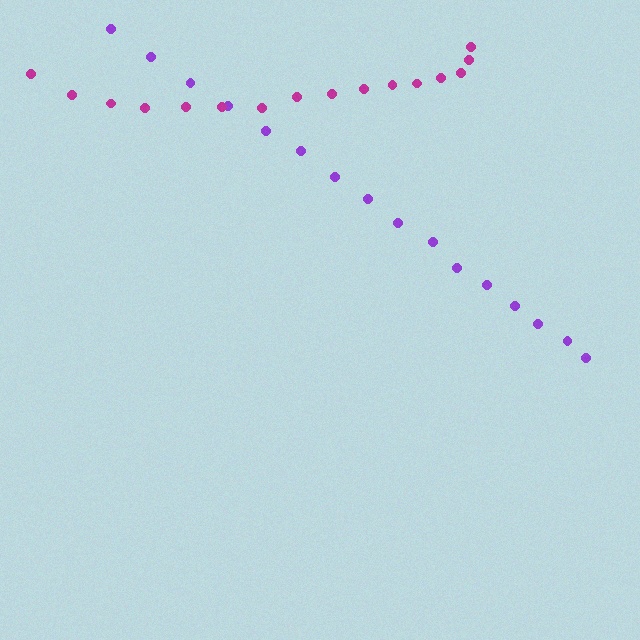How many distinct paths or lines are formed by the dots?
There are 2 distinct paths.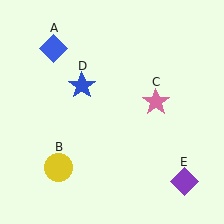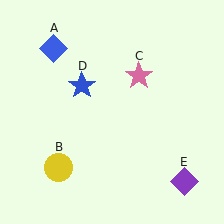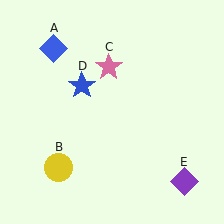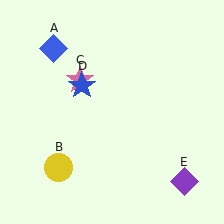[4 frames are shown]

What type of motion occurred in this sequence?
The pink star (object C) rotated counterclockwise around the center of the scene.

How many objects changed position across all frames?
1 object changed position: pink star (object C).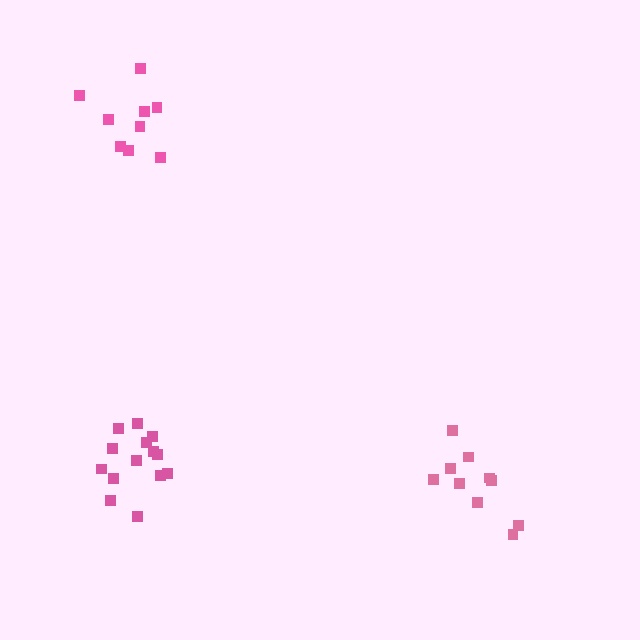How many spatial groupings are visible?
There are 3 spatial groupings.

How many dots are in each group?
Group 1: 9 dots, Group 2: 14 dots, Group 3: 10 dots (33 total).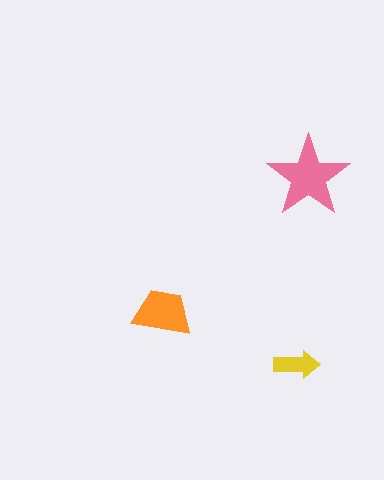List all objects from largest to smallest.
The pink star, the orange trapezoid, the yellow arrow.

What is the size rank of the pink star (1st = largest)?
1st.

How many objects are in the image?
There are 3 objects in the image.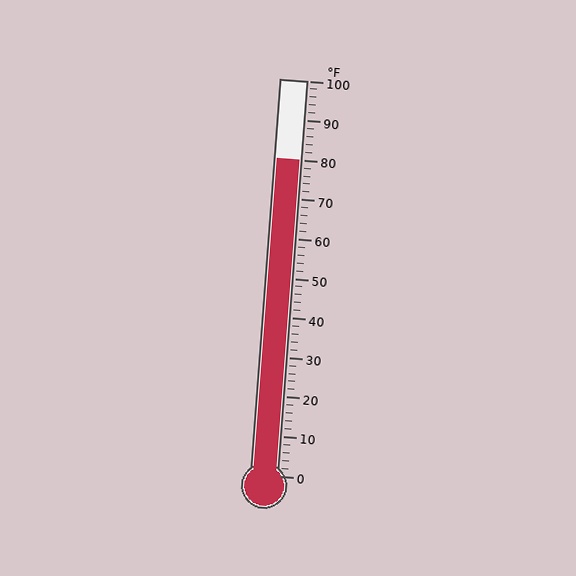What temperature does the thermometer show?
The thermometer shows approximately 80°F.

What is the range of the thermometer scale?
The thermometer scale ranges from 0°F to 100°F.